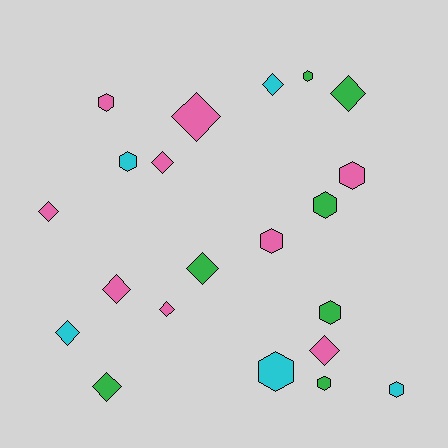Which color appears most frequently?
Pink, with 9 objects.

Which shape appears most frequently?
Diamond, with 11 objects.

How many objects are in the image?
There are 21 objects.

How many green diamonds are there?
There are 3 green diamonds.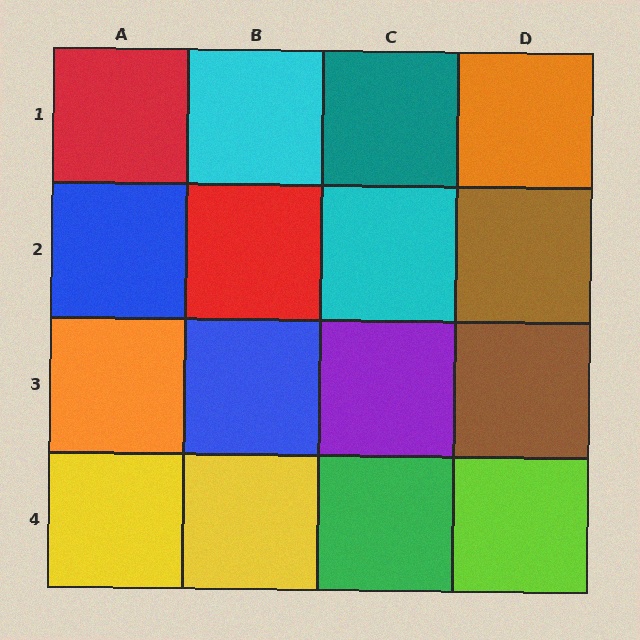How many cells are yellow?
2 cells are yellow.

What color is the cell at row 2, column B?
Red.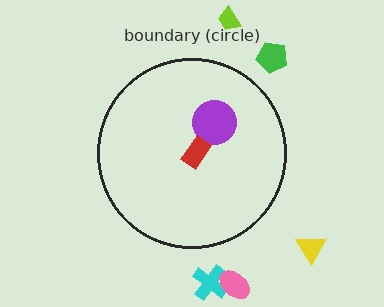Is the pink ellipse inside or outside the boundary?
Outside.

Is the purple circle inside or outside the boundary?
Inside.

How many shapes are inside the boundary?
2 inside, 5 outside.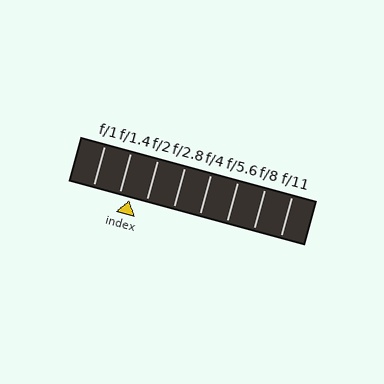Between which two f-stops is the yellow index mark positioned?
The index mark is between f/1.4 and f/2.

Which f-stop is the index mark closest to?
The index mark is closest to f/1.4.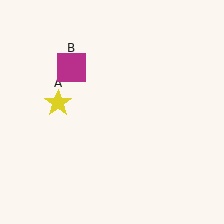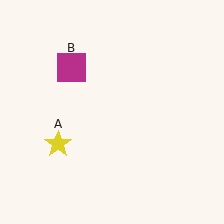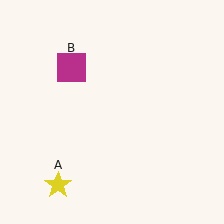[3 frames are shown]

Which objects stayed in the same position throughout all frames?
Magenta square (object B) remained stationary.